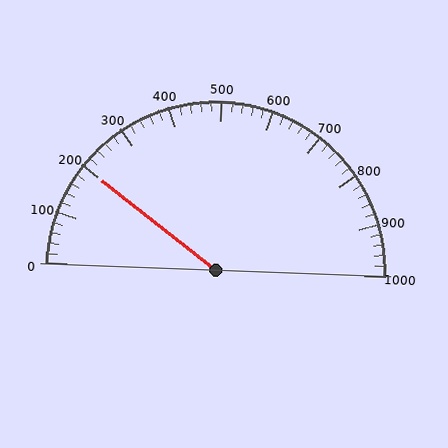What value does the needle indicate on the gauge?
The needle indicates approximately 200.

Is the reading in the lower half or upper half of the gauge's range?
The reading is in the lower half of the range (0 to 1000).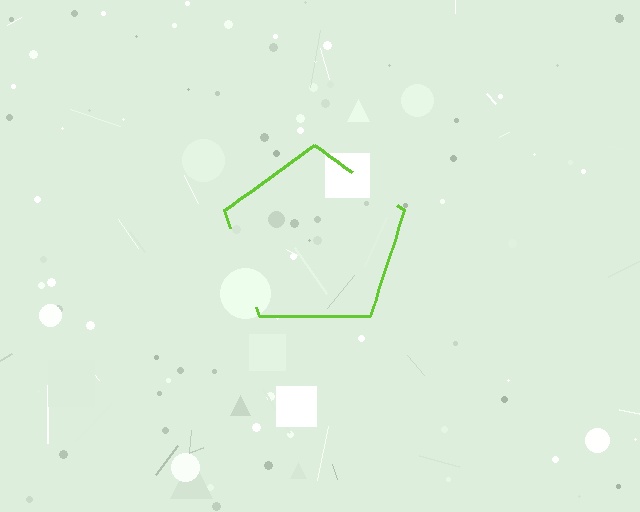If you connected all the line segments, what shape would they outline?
They would outline a pentagon.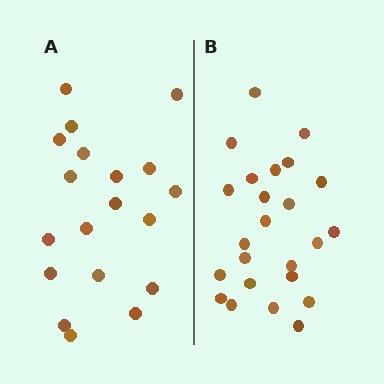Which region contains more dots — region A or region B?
Region B (the right region) has more dots.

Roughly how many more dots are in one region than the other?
Region B has about 5 more dots than region A.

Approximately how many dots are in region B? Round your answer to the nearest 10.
About 20 dots. (The exact count is 24, which rounds to 20.)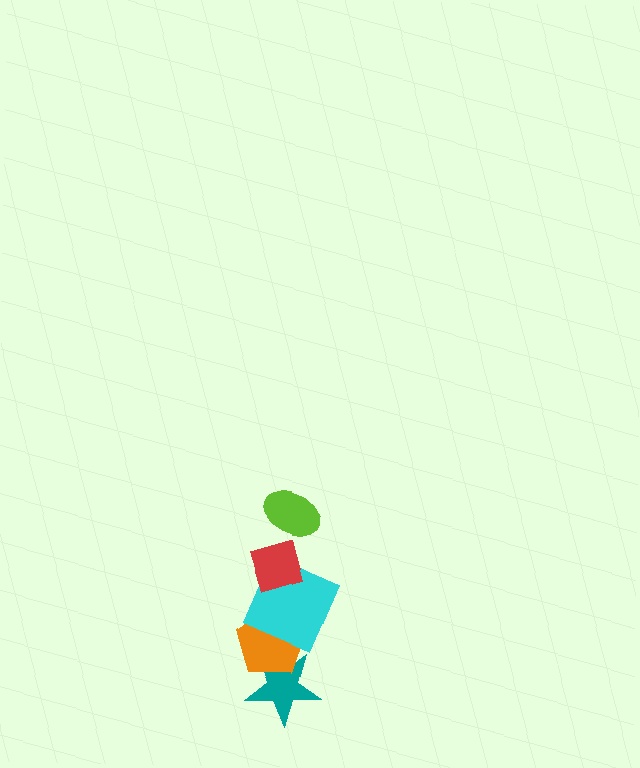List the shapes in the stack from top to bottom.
From top to bottom: the lime ellipse, the red diamond, the cyan square, the orange pentagon, the teal star.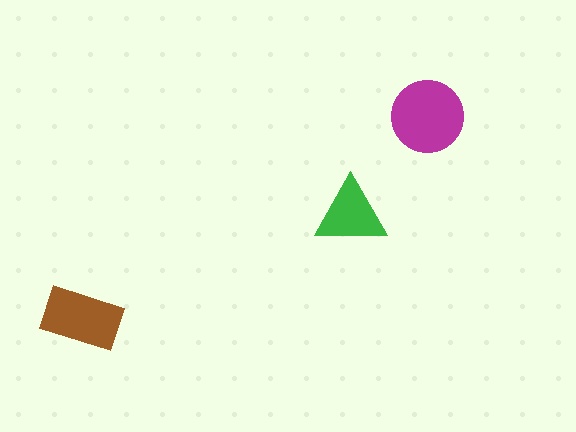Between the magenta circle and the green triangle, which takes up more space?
The magenta circle.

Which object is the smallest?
The green triangle.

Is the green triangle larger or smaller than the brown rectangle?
Smaller.